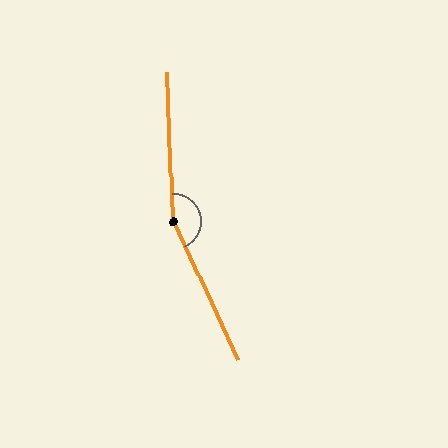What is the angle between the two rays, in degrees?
Approximately 157 degrees.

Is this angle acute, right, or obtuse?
It is obtuse.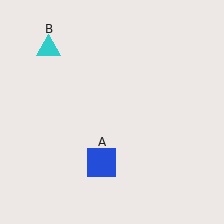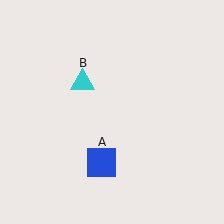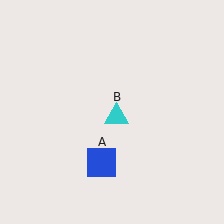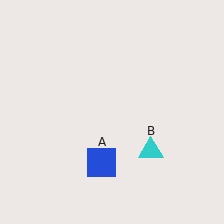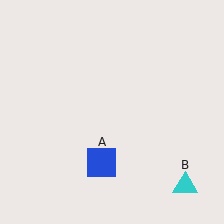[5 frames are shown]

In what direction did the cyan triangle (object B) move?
The cyan triangle (object B) moved down and to the right.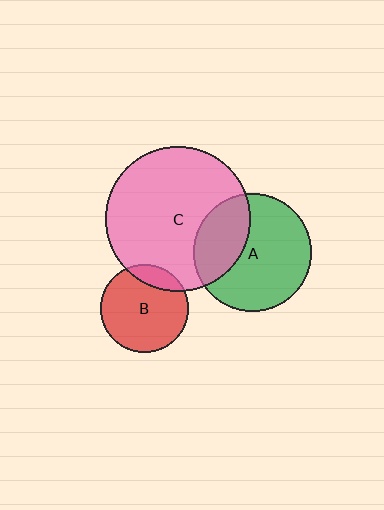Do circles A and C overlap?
Yes.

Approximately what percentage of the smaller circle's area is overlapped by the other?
Approximately 30%.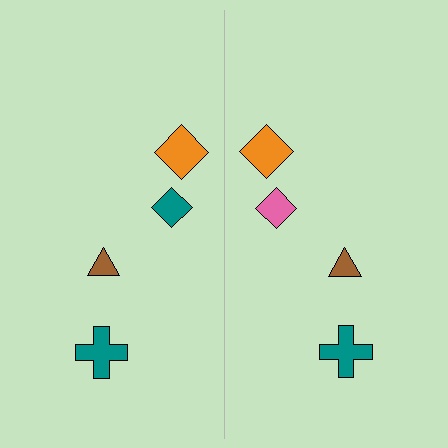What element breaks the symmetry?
The pink diamond on the right side breaks the symmetry — its mirror counterpart is teal.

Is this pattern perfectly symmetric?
No, the pattern is not perfectly symmetric. The pink diamond on the right side breaks the symmetry — its mirror counterpart is teal.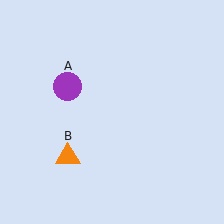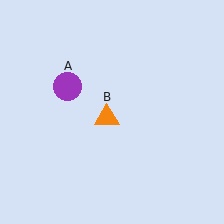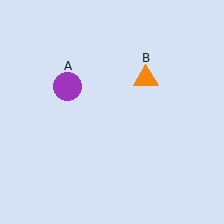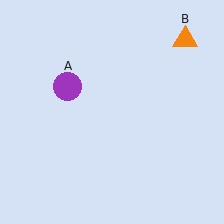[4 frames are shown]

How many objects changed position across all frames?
1 object changed position: orange triangle (object B).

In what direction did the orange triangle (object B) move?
The orange triangle (object B) moved up and to the right.